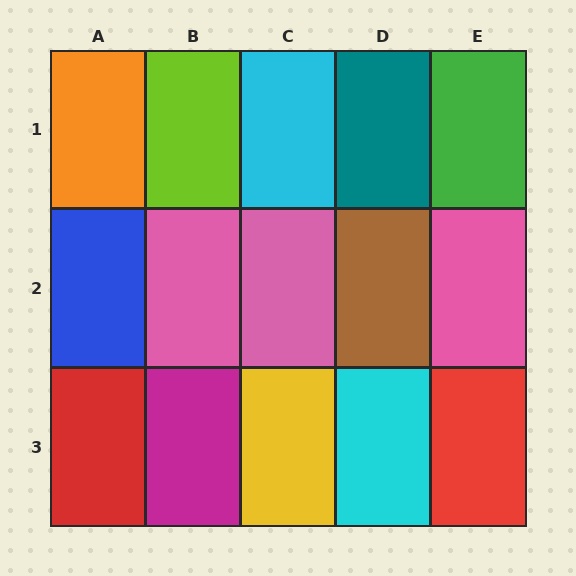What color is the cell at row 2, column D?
Brown.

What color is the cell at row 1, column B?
Lime.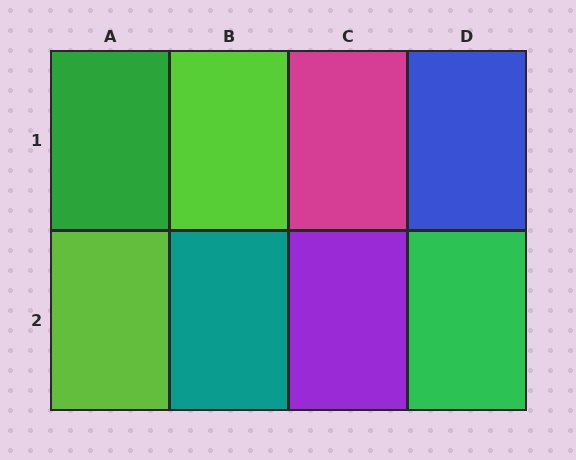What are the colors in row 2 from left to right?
Lime, teal, purple, green.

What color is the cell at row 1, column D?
Blue.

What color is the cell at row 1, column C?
Magenta.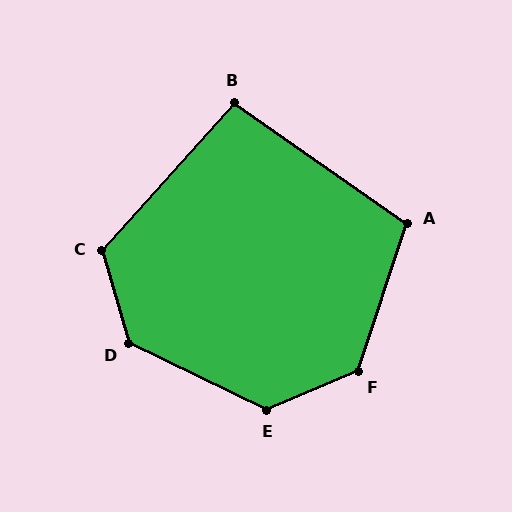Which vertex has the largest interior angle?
D, at approximately 132 degrees.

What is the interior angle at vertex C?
Approximately 122 degrees (obtuse).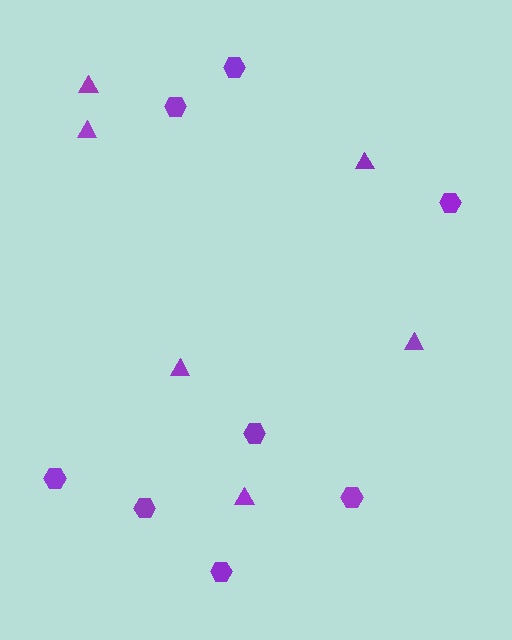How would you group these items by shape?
There are 2 groups: one group of hexagons (8) and one group of triangles (6).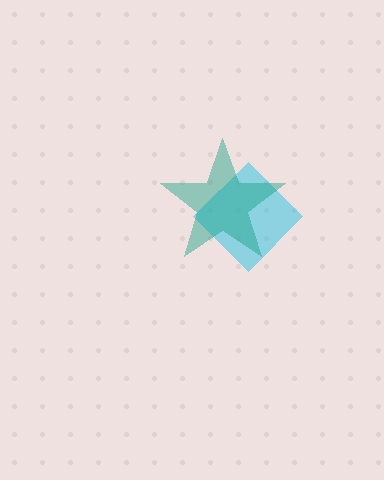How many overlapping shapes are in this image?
There are 2 overlapping shapes in the image.